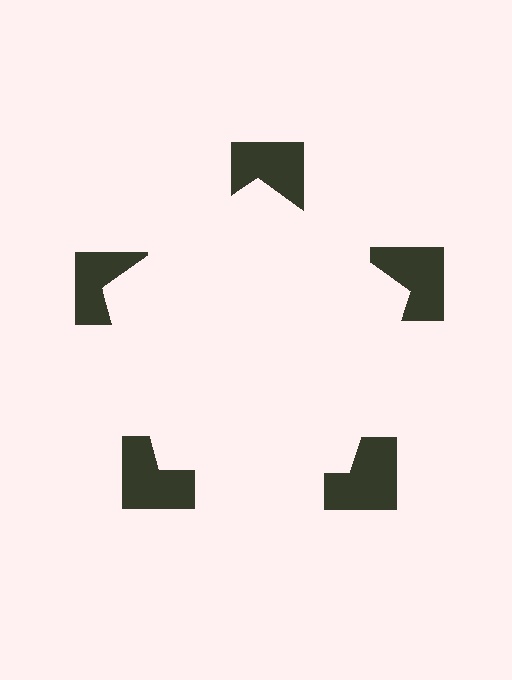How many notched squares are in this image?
There are 5 — one at each vertex of the illusory pentagon.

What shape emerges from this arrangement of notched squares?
An illusory pentagon — its edges are inferred from the aligned wedge cuts in the notched squares, not physically drawn.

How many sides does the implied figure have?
5 sides.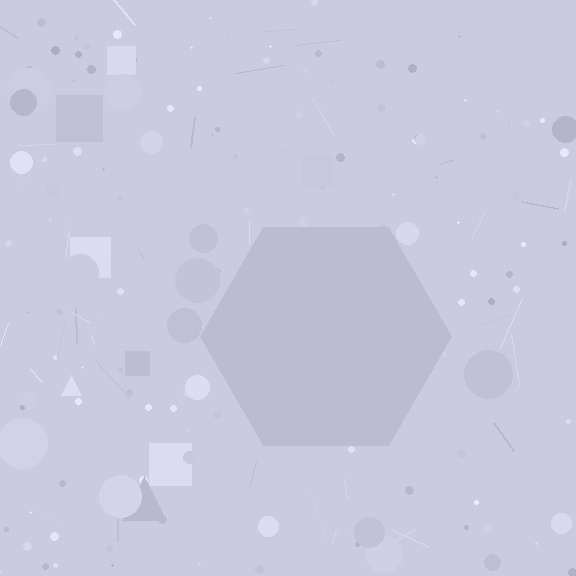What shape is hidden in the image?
A hexagon is hidden in the image.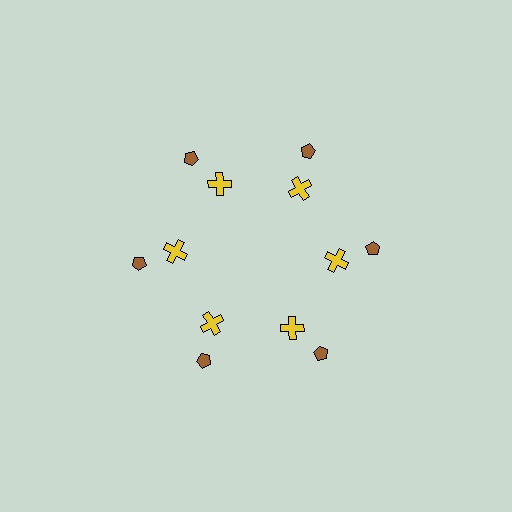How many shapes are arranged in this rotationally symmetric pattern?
There are 12 shapes, arranged in 6 groups of 2.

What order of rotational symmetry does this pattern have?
This pattern has 6-fold rotational symmetry.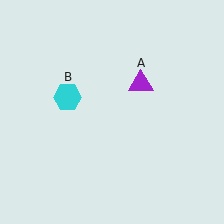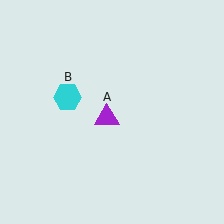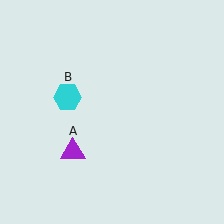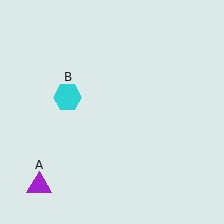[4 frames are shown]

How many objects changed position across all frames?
1 object changed position: purple triangle (object A).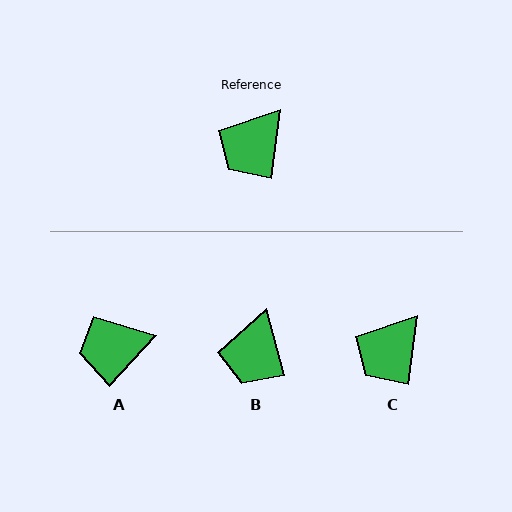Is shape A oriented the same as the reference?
No, it is off by about 35 degrees.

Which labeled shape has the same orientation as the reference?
C.